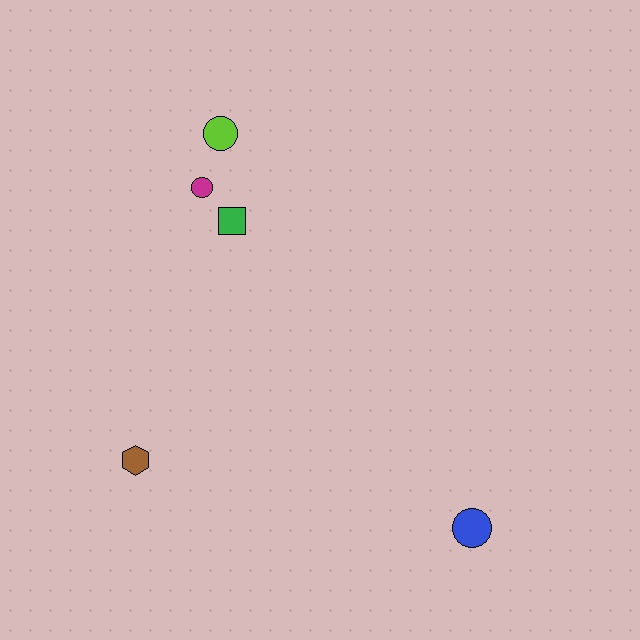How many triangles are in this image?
There are no triangles.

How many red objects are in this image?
There are no red objects.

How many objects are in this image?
There are 5 objects.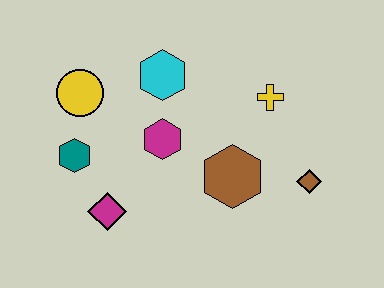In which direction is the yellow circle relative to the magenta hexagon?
The yellow circle is to the left of the magenta hexagon.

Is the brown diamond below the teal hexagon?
Yes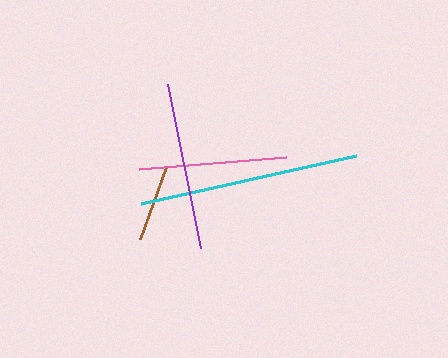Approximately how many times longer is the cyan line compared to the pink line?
The cyan line is approximately 1.5 times the length of the pink line.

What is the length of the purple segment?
The purple segment is approximately 167 pixels long.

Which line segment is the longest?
The cyan line is the longest at approximately 220 pixels.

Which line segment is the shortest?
The brown line is the shortest at approximately 77 pixels.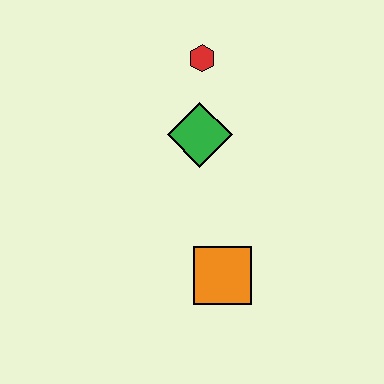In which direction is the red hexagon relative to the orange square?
The red hexagon is above the orange square.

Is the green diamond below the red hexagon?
Yes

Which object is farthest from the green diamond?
The orange square is farthest from the green diamond.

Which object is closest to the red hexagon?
The green diamond is closest to the red hexagon.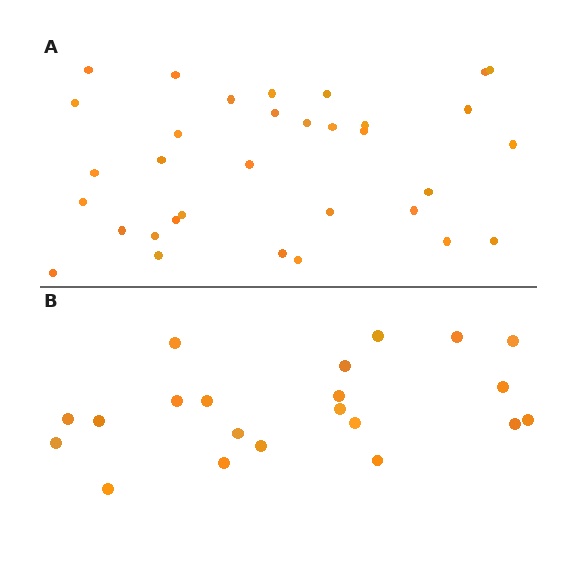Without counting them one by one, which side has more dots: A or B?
Region A (the top region) has more dots.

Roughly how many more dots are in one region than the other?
Region A has roughly 12 or so more dots than region B.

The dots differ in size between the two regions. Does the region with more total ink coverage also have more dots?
No. Region B has more total ink coverage because its dots are larger, but region A actually contains more individual dots. Total area can be misleading — the number of items is what matters here.